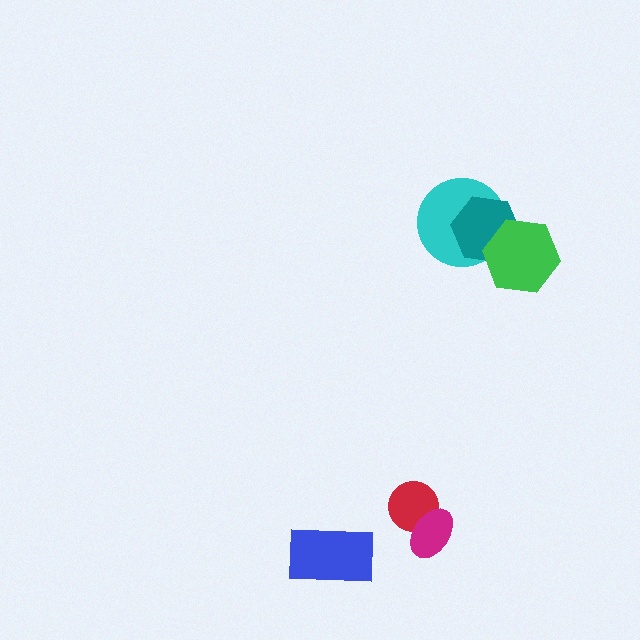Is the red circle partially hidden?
Yes, it is partially covered by another shape.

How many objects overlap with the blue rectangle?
0 objects overlap with the blue rectangle.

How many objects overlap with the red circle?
1 object overlaps with the red circle.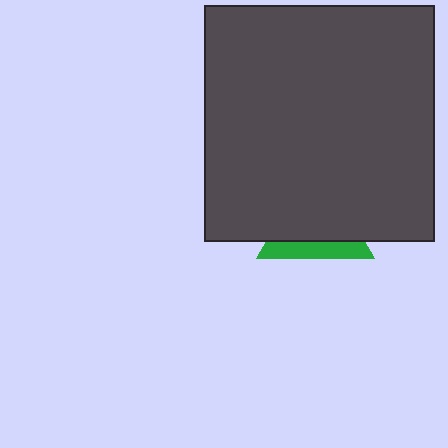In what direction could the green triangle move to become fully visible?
The green triangle could move down. That would shift it out from behind the dark gray rectangle entirely.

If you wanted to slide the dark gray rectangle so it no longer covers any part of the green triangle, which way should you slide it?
Slide it up — that is the most direct way to separate the two shapes.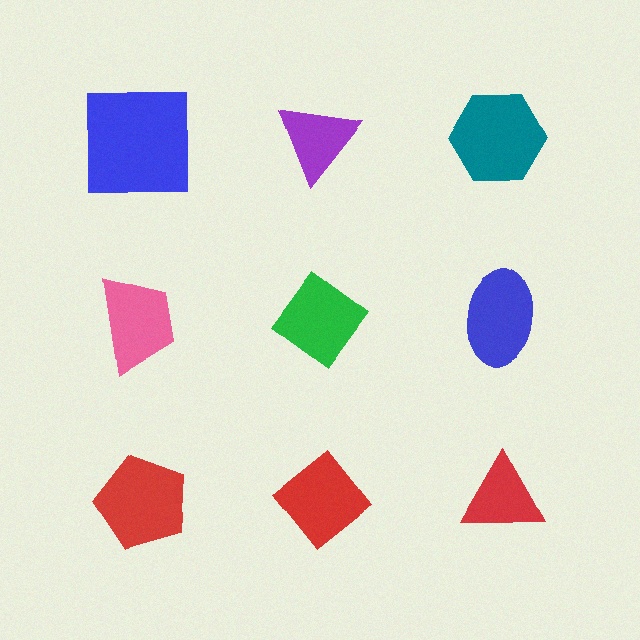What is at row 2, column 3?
A blue ellipse.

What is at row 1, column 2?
A purple triangle.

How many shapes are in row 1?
3 shapes.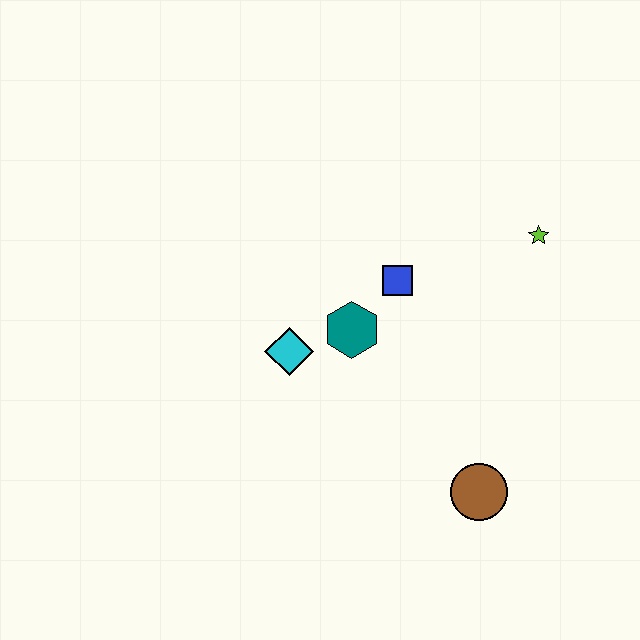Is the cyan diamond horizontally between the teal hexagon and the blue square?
No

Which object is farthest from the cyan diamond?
The lime star is farthest from the cyan diamond.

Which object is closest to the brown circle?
The teal hexagon is closest to the brown circle.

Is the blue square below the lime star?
Yes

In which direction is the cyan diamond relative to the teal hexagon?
The cyan diamond is to the left of the teal hexagon.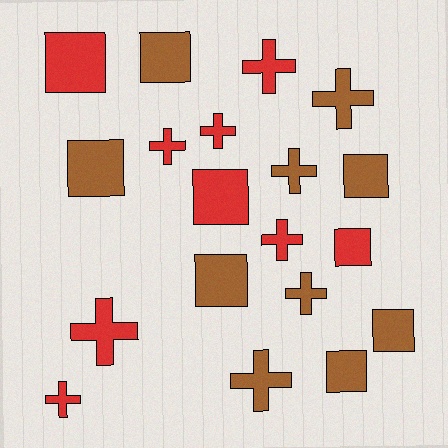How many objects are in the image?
There are 19 objects.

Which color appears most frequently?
Brown, with 10 objects.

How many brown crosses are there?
There are 4 brown crosses.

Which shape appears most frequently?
Cross, with 10 objects.